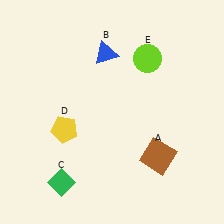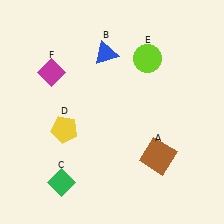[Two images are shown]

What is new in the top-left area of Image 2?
A magenta diamond (F) was added in the top-left area of Image 2.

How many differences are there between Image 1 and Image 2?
There is 1 difference between the two images.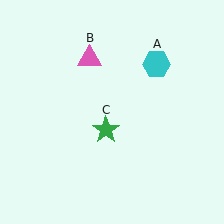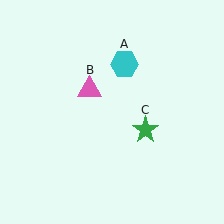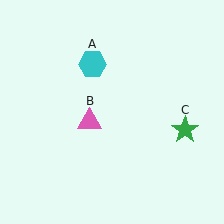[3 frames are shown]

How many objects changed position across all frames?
3 objects changed position: cyan hexagon (object A), pink triangle (object B), green star (object C).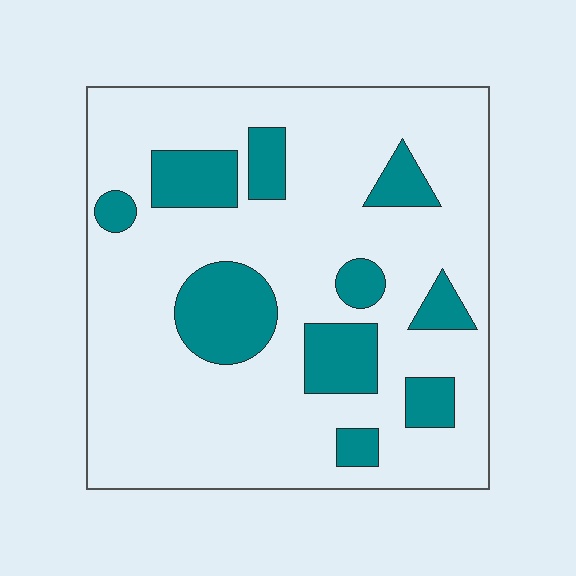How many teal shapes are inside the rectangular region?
10.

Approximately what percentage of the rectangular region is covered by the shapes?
Approximately 20%.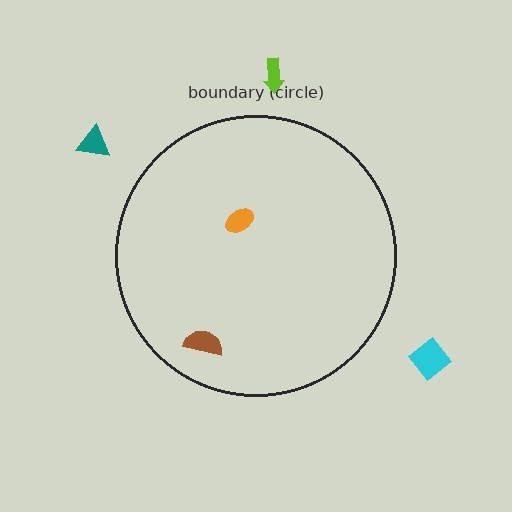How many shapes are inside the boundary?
2 inside, 3 outside.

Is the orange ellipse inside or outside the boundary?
Inside.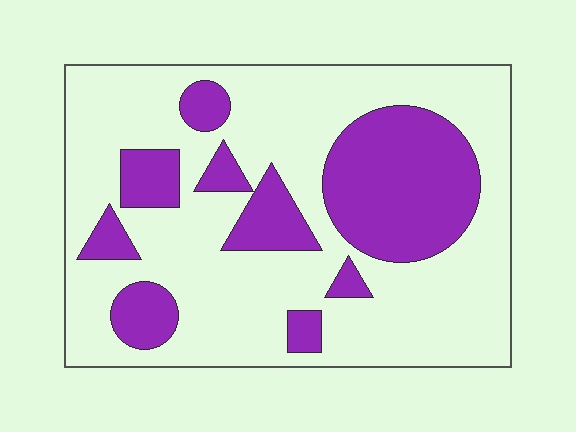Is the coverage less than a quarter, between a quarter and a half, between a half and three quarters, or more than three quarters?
Between a quarter and a half.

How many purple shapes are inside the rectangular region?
9.